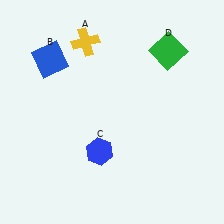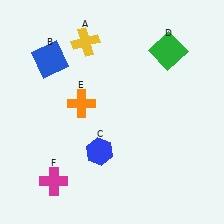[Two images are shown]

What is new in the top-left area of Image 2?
An orange cross (E) was added in the top-left area of Image 2.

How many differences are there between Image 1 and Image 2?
There are 2 differences between the two images.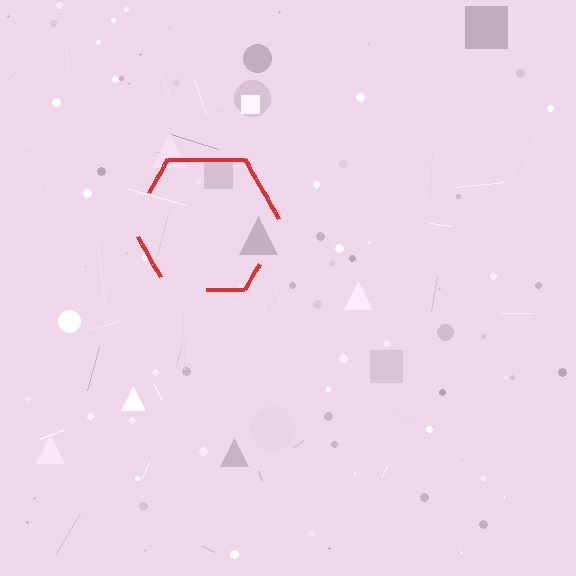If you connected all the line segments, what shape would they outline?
They would outline a hexagon.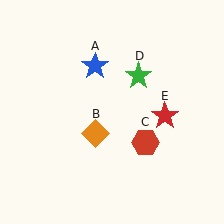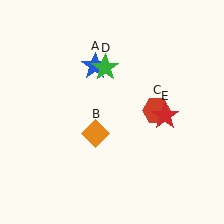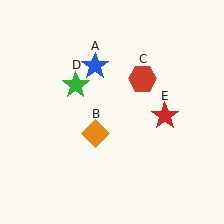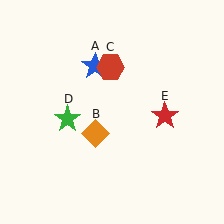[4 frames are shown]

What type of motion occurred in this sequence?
The red hexagon (object C), green star (object D) rotated counterclockwise around the center of the scene.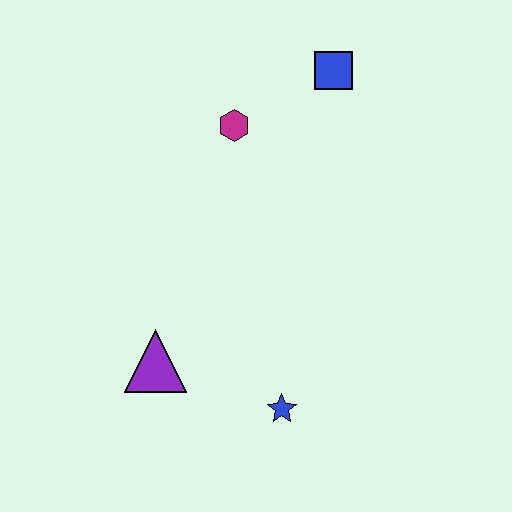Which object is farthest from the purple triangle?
The blue square is farthest from the purple triangle.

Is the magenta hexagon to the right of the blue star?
No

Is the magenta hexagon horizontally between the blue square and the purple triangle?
Yes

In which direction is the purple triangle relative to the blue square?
The purple triangle is below the blue square.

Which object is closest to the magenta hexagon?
The blue square is closest to the magenta hexagon.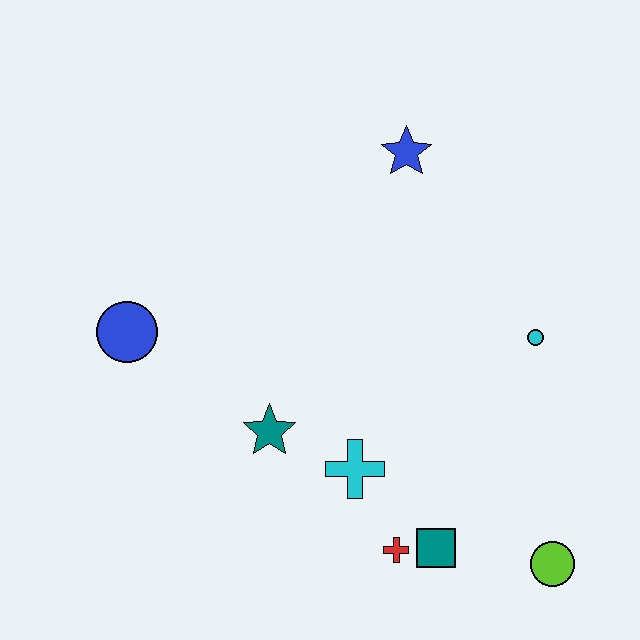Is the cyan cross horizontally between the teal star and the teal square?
Yes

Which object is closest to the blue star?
The cyan circle is closest to the blue star.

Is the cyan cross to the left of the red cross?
Yes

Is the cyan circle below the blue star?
Yes